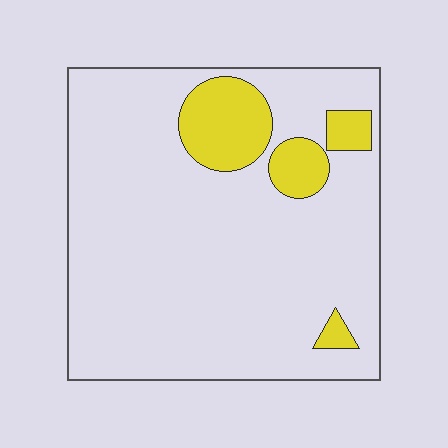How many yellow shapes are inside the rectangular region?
4.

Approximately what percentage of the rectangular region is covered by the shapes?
Approximately 15%.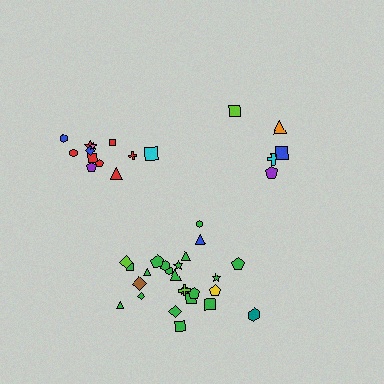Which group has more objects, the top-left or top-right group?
The top-left group.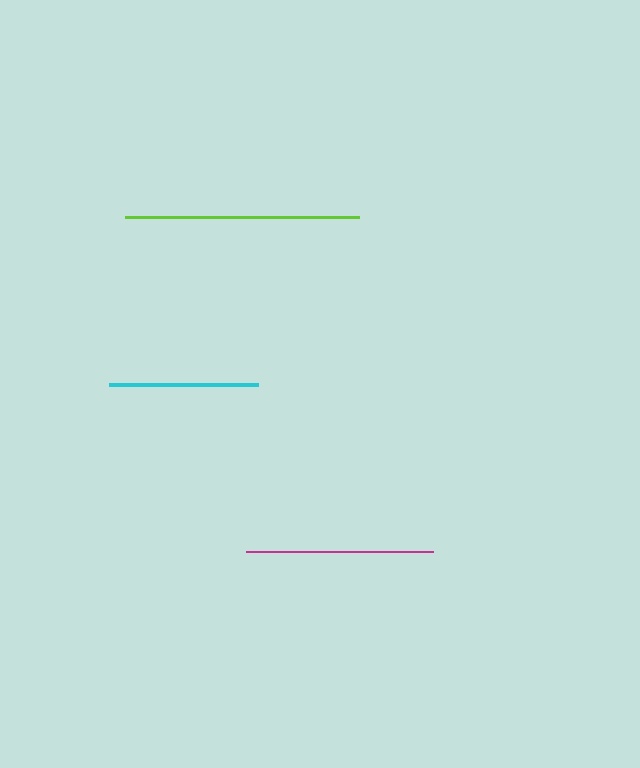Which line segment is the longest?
The lime line is the longest at approximately 234 pixels.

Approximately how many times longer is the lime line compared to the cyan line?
The lime line is approximately 1.6 times the length of the cyan line.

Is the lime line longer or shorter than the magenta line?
The lime line is longer than the magenta line.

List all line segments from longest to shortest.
From longest to shortest: lime, magenta, cyan.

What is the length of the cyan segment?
The cyan segment is approximately 149 pixels long.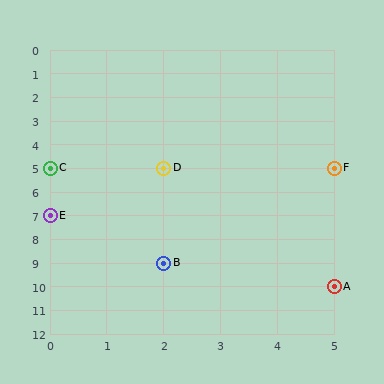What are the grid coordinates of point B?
Point B is at grid coordinates (2, 9).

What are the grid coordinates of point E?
Point E is at grid coordinates (0, 7).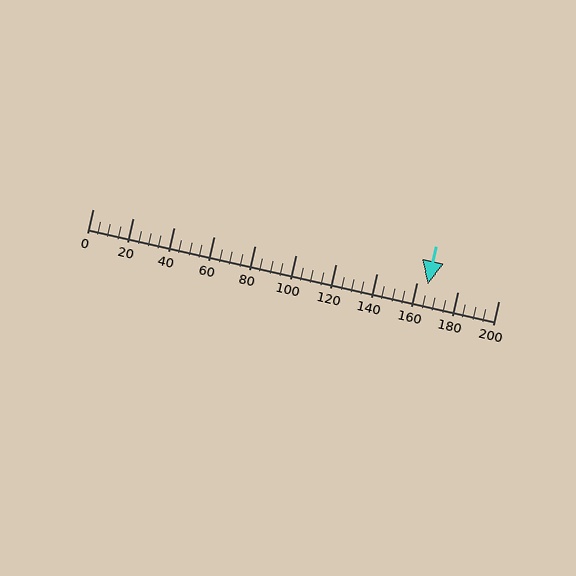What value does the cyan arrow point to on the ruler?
The cyan arrow points to approximately 165.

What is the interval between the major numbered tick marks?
The major tick marks are spaced 20 units apart.